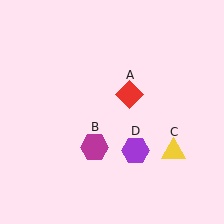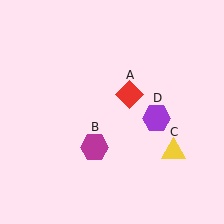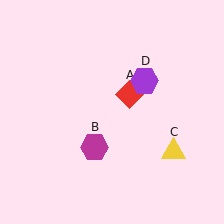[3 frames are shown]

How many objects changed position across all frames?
1 object changed position: purple hexagon (object D).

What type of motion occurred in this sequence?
The purple hexagon (object D) rotated counterclockwise around the center of the scene.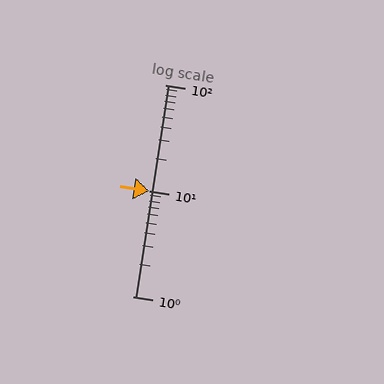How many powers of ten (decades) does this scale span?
The scale spans 2 decades, from 1 to 100.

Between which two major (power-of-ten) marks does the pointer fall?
The pointer is between 1 and 10.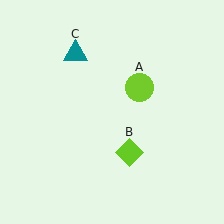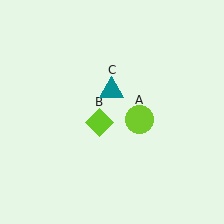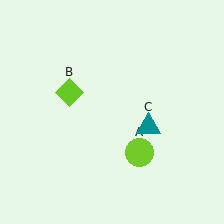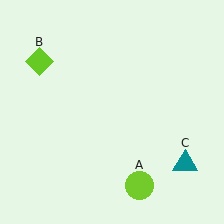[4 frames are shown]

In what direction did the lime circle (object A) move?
The lime circle (object A) moved down.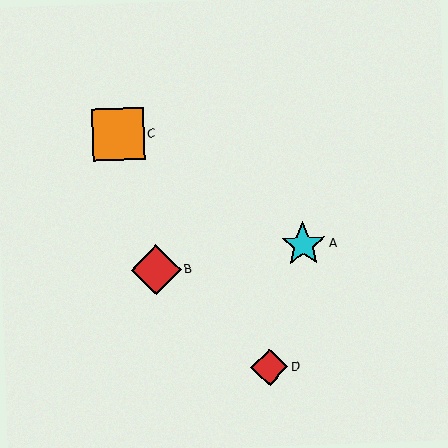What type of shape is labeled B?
Shape B is a red diamond.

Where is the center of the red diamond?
The center of the red diamond is at (270, 367).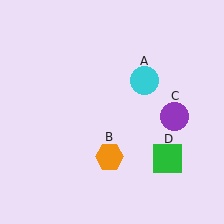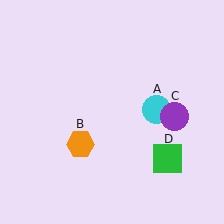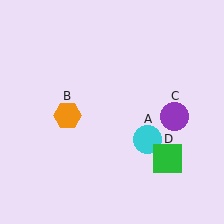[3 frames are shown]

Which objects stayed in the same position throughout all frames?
Purple circle (object C) and green square (object D) remained stationary.